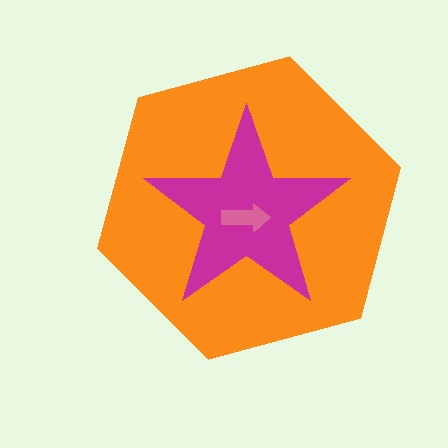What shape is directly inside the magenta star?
The pink arrow.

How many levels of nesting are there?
3.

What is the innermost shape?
The pink arrow.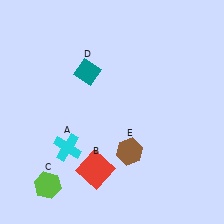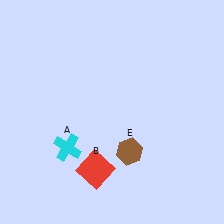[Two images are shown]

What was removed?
The teal diamond (D), the lime hexagon (C) were removed in Image 2.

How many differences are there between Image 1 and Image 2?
There are 2 differences between the two images.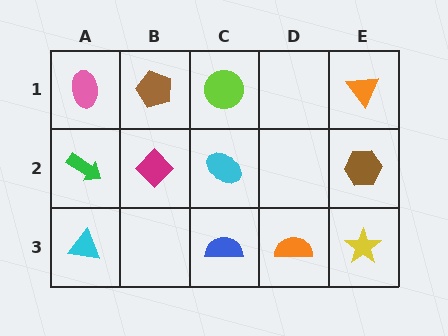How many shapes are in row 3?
4 shapes.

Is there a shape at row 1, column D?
No, that cell is empty.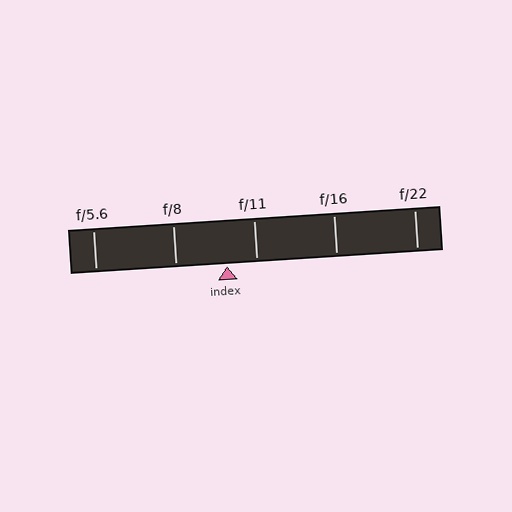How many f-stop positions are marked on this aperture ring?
There are 5 f-stop positions marked.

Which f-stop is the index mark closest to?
The index mark is closest to f/11.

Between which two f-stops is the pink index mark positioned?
The index mark is between f/8 and f/11.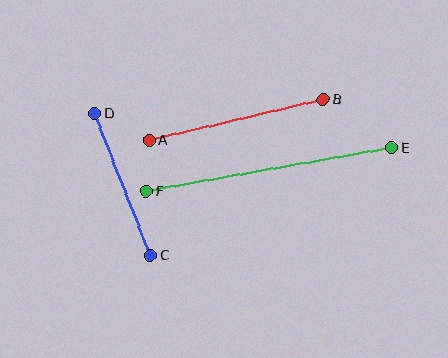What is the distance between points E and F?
The distance is approximately 250 pixels.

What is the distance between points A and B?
The distance is approximately 179 pixels.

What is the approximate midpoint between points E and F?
The midpoint is at approximately (269, 169) pixels.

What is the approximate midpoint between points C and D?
The midpoint is at approximately (123, 184) pixels.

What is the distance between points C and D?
The distance is approximately 152 pixels.